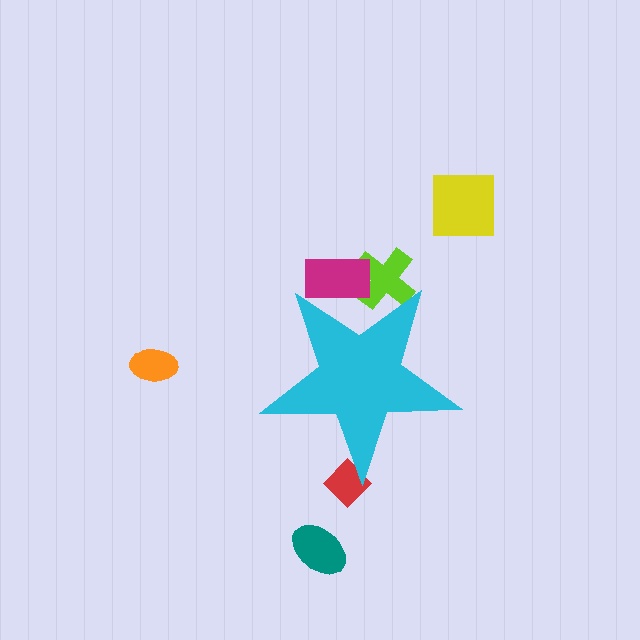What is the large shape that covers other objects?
A cyan star.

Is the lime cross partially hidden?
Yes, the lime cross is partially hidden behind the cyan star.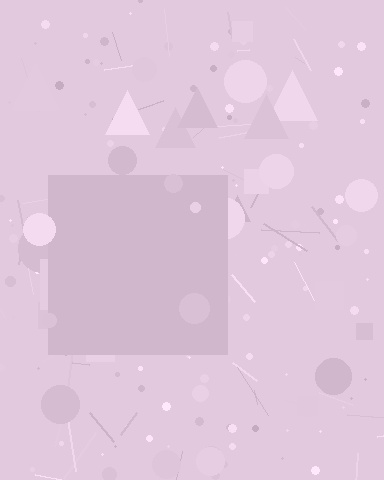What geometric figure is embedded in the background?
A square is embedded in the background.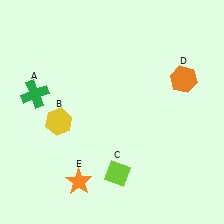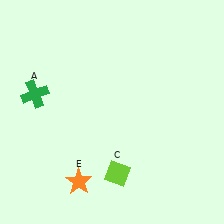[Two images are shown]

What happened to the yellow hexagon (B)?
The yellow hexagon (B) was removed in Image 2. It was in the bottom-left area of Image 1.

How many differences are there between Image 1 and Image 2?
There are 2 differences between the two images.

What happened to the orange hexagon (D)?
The orange hexagon (D) was removed in Image 2. It was in the top-right area of Image 1.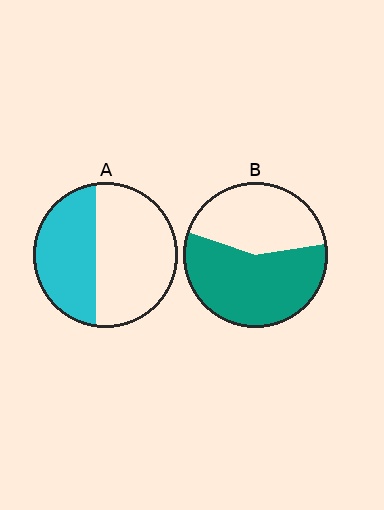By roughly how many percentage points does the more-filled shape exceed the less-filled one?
By roughly 15 percentage points (B over A).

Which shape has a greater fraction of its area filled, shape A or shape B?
Shape B.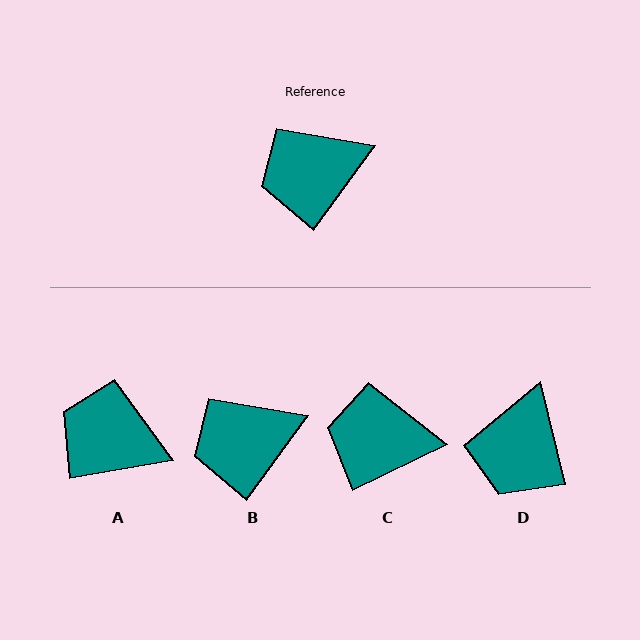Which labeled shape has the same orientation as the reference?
B.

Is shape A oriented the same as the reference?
No, it is off by about 44 degrees.